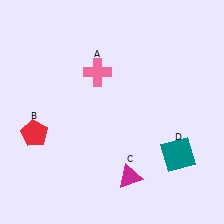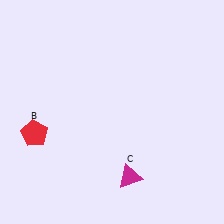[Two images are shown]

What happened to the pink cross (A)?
The pink cross (A) was removed in Image 2. It was in the top-left area of Image 1.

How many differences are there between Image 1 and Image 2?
There are 2 differences between the two images.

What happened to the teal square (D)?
The teal square (D) was removed in Image 2. It was in the bottom-right area of Image 1.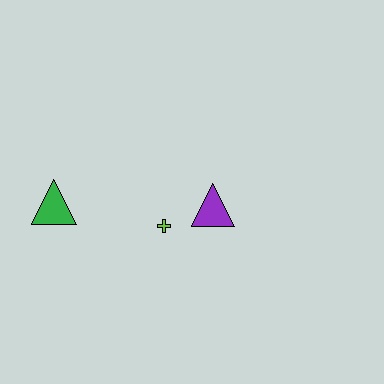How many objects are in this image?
There are 3 objects.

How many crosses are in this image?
There is 1 cross.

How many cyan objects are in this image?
There are no cyan objects.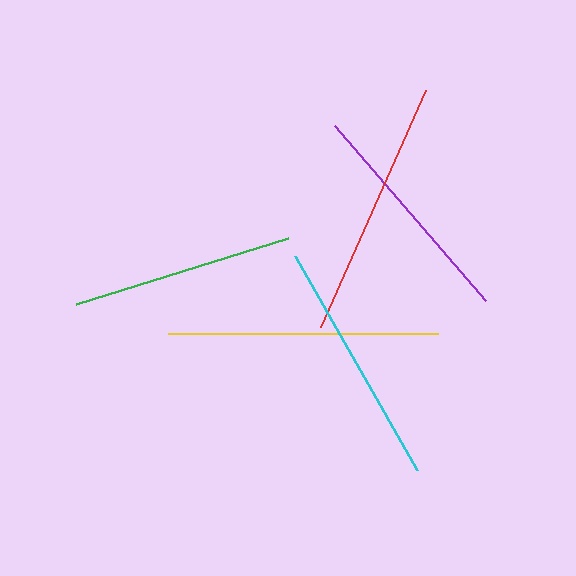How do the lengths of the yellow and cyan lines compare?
The yellow and cyan lines are approximately the same length.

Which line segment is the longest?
The yellow line is the longest at approximately 270 pixels.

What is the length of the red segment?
The red segment is approximately 259 pixels long.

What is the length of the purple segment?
The purple segment is approximately 232 pixels long.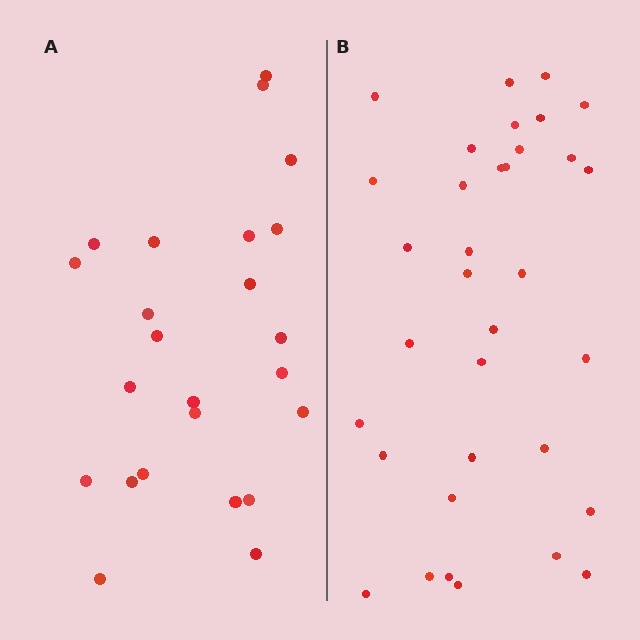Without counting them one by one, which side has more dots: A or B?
Region B (the right region) has more dots.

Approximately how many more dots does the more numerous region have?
Region B has roughly 10 or so more dots than region A.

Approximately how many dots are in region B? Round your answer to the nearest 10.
About 30 dots. (The exact count is 34, which rounds to 30.)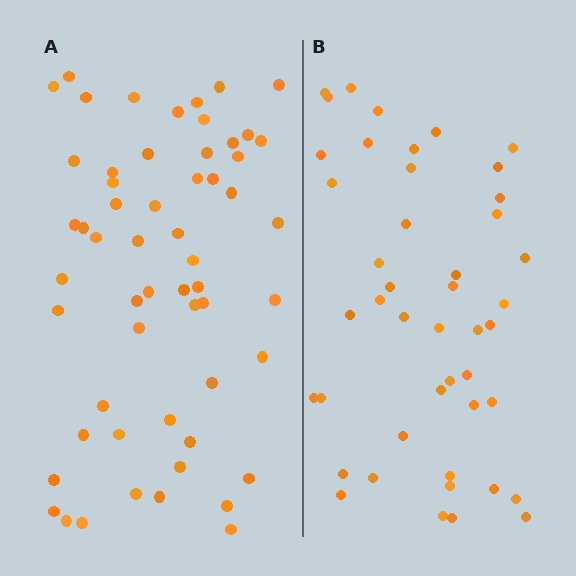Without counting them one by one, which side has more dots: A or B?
Region A (the left region) has more dots.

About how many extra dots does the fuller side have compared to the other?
Region A has roughly 12 or so more dots than region B.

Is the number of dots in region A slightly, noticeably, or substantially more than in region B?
Region A has noticeably more, but not dramatically so. The ratio is roughly 1.3 to 1.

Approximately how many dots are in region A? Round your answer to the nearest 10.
About 60 dots. (The exact count is 57, which rounds to 60.)